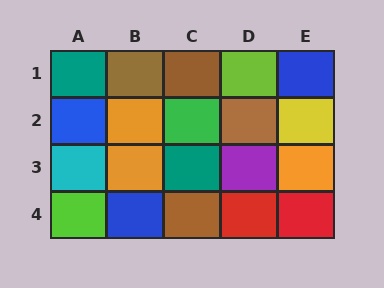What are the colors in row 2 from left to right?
Blue, orange, green, brown, yellow.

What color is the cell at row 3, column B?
Orange.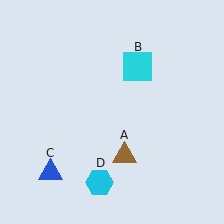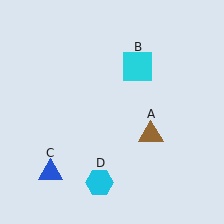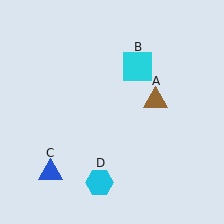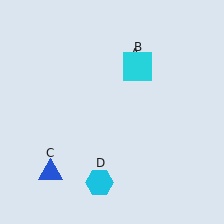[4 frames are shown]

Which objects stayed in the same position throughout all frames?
Cyan square (object B) and blue triangle (object C) and cyan hexagon (object D) remained stationary.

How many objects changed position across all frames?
1 object changed position: brown triangle (object A).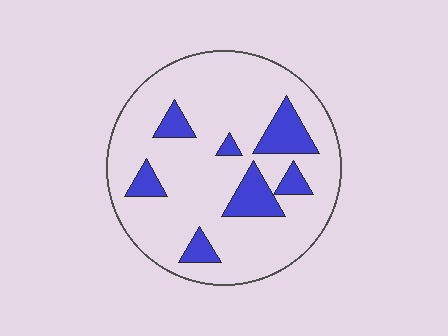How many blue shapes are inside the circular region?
7.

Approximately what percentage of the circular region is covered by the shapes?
Approximately 15%.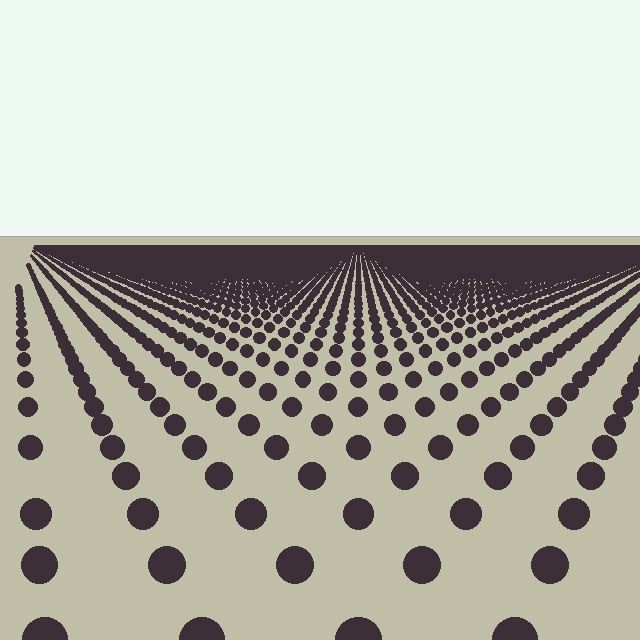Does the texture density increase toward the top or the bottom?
Density increases toward the top.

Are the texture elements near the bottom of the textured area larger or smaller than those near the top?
Larger. Near the bottom, elements are closer to the viewer and appear at a bigger on-screen size.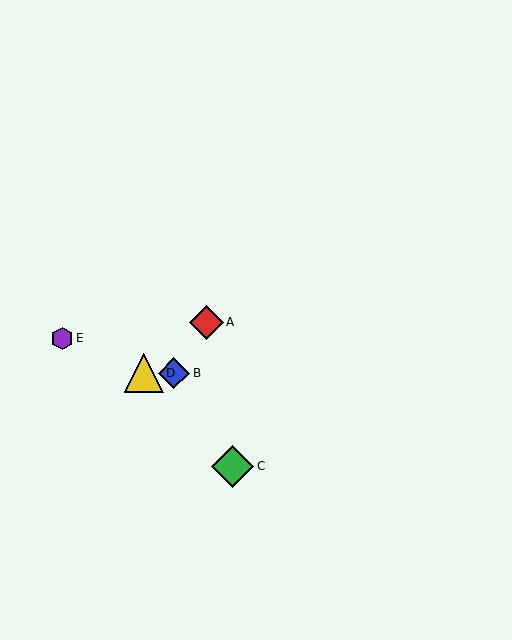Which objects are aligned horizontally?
Objects B, D are aligned horizontally.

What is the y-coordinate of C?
Object C is at y≈466.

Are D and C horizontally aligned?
No, D is at y≈373 and C is at y≈466.